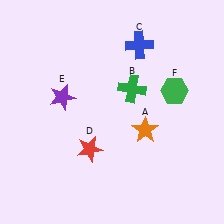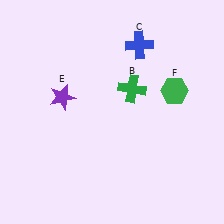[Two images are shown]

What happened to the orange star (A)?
The orange star (A) was removed in Image 2. It was in the bottom-right area of Image 1.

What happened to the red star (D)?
The red star (D) was removed in Image 2. It was in the bottom-left area of Image 1.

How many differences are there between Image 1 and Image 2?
There are 2 differences between the two images.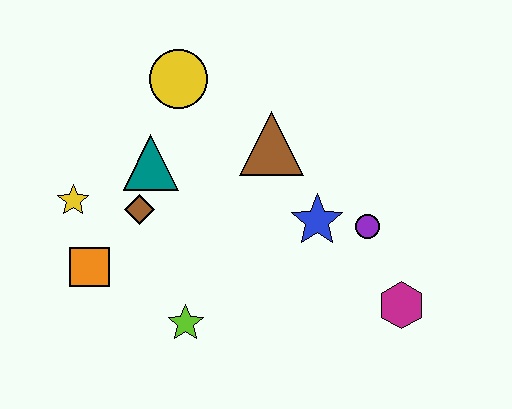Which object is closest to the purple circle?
The blue star is closest to the purple circle.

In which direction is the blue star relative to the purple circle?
The blue star is to the left of the purple circle.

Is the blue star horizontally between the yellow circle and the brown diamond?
No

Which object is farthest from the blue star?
The yellow star is farthest from the blue star.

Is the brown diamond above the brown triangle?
No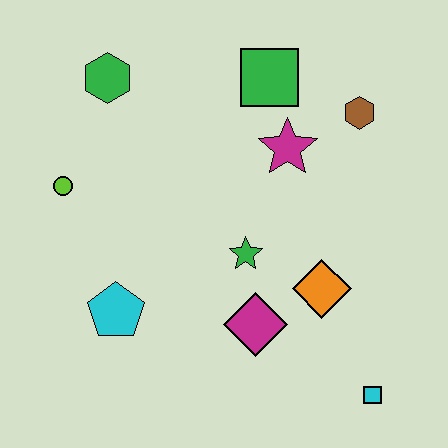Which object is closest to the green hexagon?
The lime circle is closest to the green hexagon.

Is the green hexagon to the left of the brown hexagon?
Yes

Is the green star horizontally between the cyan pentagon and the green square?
Yes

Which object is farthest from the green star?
The green hexagon is farthest from the green star.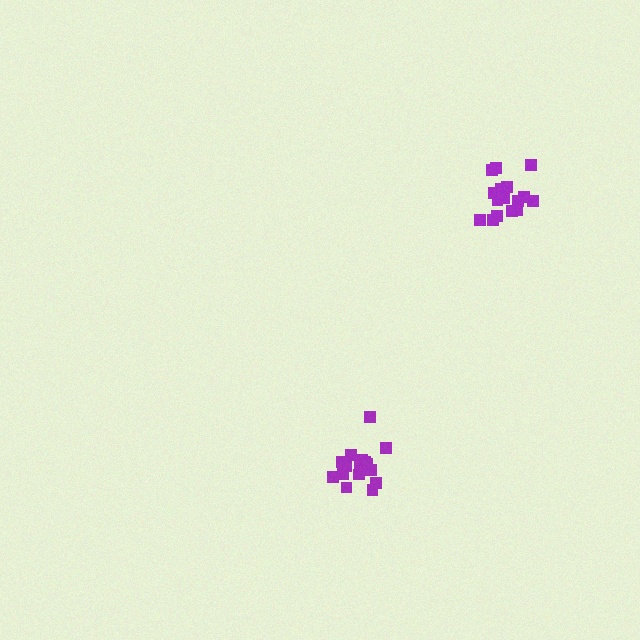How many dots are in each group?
Group 1: 17 dots, Group 2: 16 dots (33 total).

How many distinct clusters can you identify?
There are 2 distinct clusters.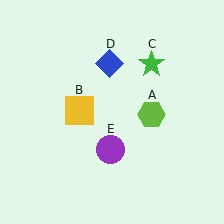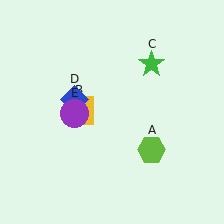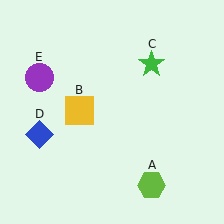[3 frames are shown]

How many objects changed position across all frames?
3 objects changed position: lime hexagon (object A), blue diamond (object D), purple circle (object E).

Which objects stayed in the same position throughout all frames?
Yellow square (object B) and green star (object C) remained stationary.